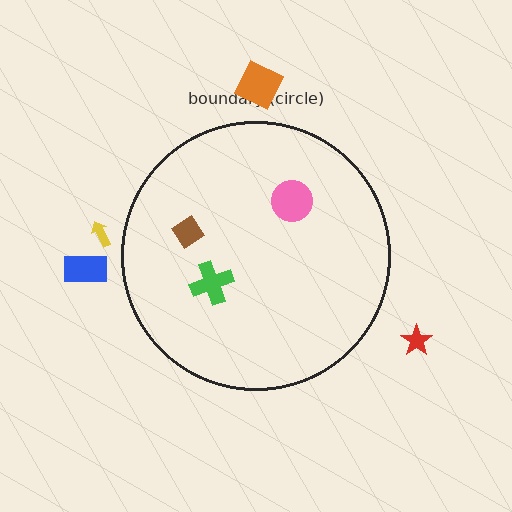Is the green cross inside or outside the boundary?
Inside.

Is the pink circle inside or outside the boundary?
Inside.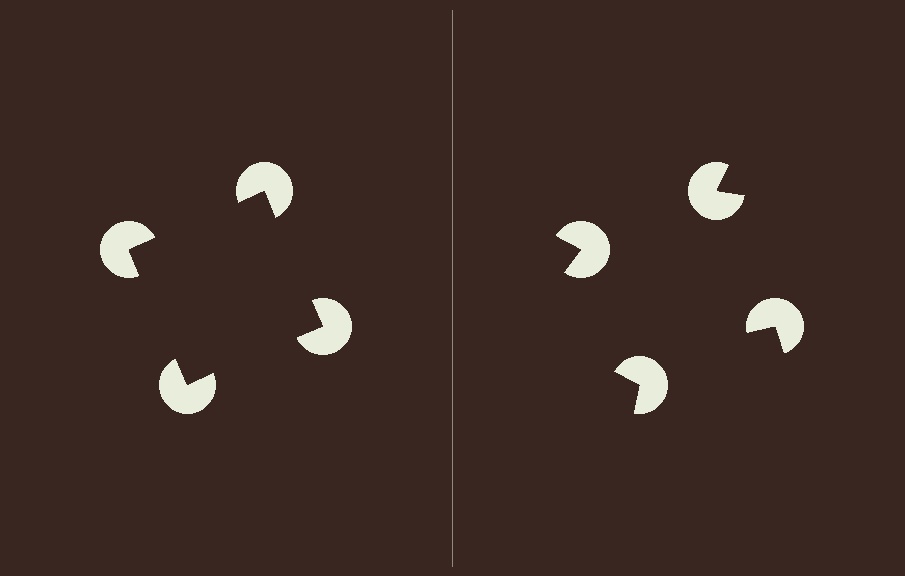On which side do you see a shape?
An illusory square appears on the left side. On the right side the wedge cuts are rotated, so no coherent shape forms.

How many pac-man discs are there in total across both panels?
8 — 4 on each side.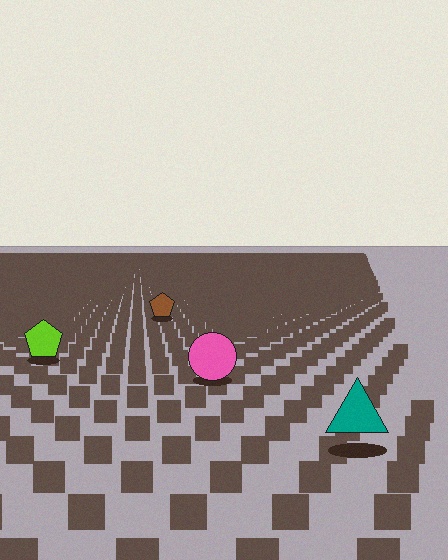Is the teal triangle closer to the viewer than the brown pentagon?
Yes. The teal triangle is closer — you can tell from the texture gradient: the ground texture is coarser near it.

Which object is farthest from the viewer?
The brown pentagon is farthest from the viewer. It appears smaller and the ground texture around it is denser.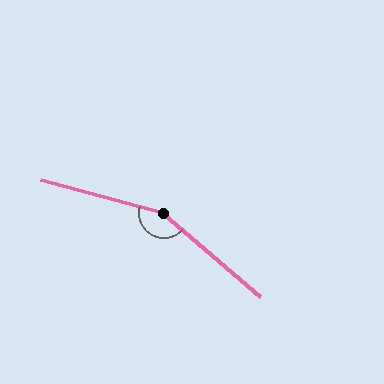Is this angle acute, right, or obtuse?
It is obtuse.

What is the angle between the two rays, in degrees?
Approximately 154 degrees.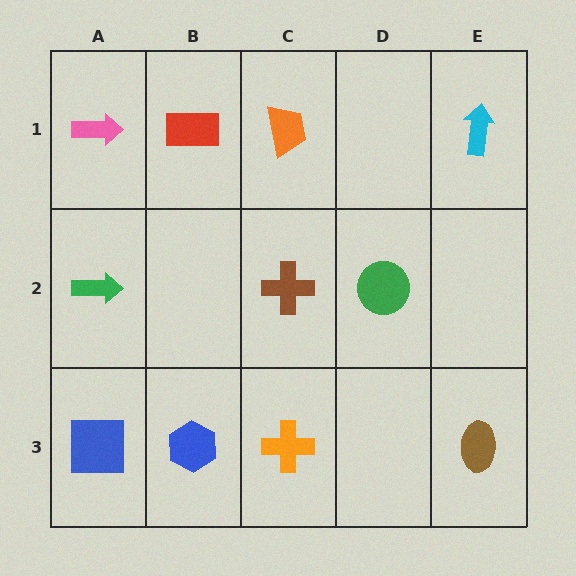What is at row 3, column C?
An orange cross.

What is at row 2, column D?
A green circle.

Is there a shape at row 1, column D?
No, that cell is empty.